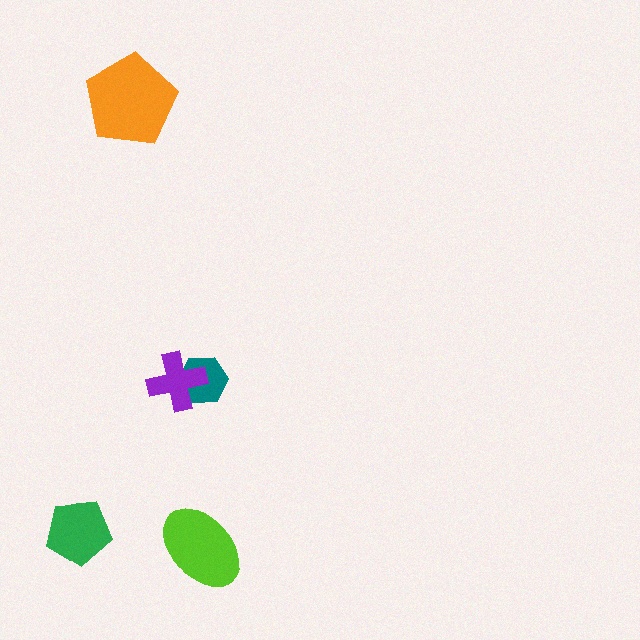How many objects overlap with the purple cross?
1 object overlaps with the purple cross.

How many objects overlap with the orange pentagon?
0 objects overlap with the orange pentagon.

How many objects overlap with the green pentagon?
0 objects overlap with the green pentagon.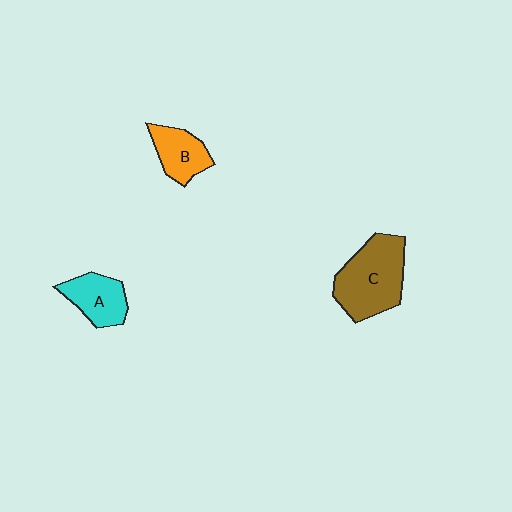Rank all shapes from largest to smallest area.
From largest to smallest: C (brown), A (cyan), B (orange).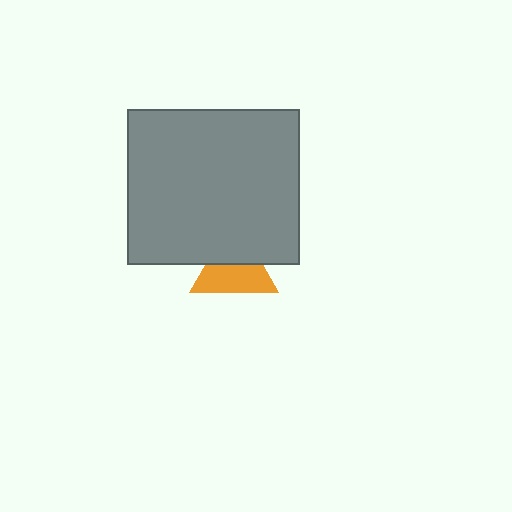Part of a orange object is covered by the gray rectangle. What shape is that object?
It is a triangle.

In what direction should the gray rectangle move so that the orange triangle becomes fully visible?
The gray rectangle should move up. That is the shortest direction to clear the overlap and leave the orange triangle fully visible.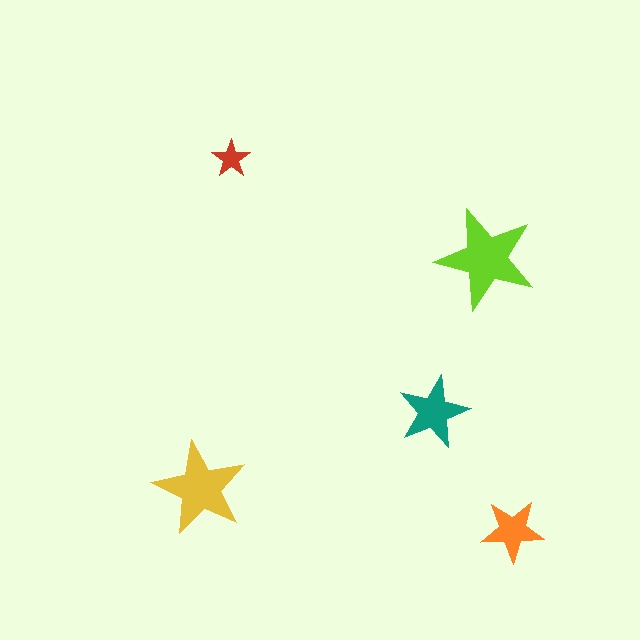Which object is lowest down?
The orange star is bottommost.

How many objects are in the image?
There are 5 objects in the image.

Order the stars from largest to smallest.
the lime one, the yellow one, the teal one, the orange one, the red one.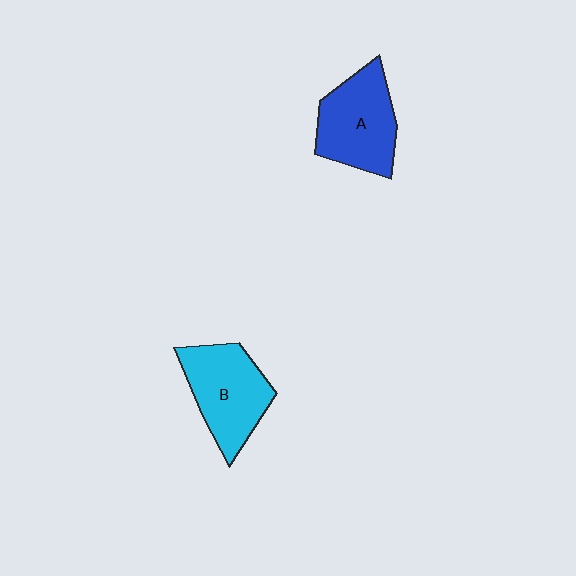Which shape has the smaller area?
Shape A (blue).